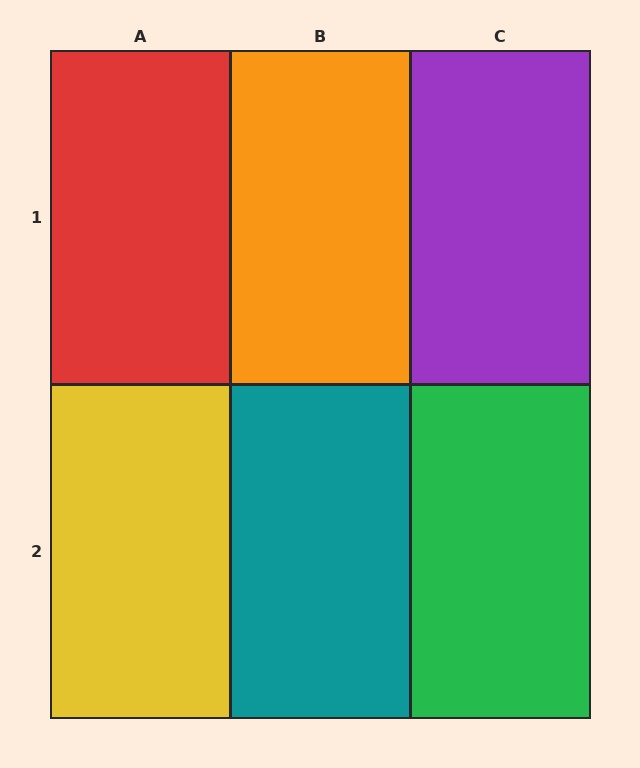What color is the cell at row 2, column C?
Green.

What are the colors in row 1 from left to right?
Red, orange, purple.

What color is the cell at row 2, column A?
Yellow.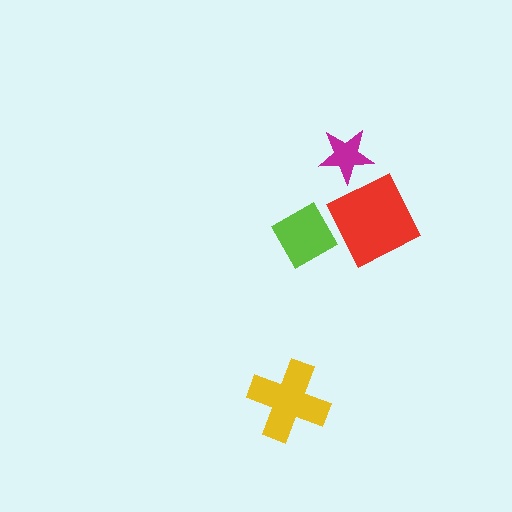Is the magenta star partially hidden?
Yes, it is partially covered by another shape.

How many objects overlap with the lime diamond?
1 object overlaps with the lime diamond.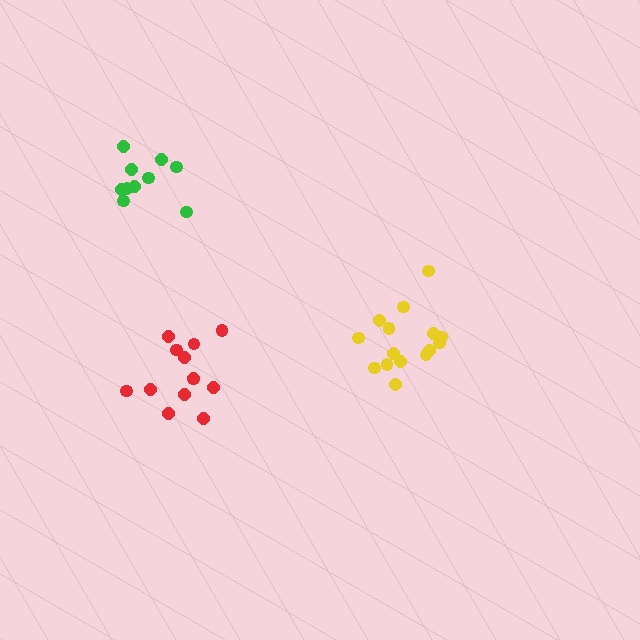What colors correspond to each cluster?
The clusters are colored: green, yellow, red.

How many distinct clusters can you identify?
There are 3 distinct clusters.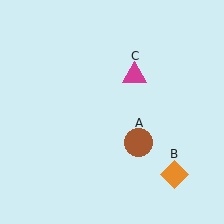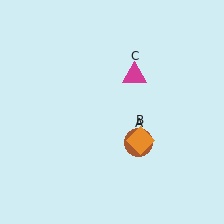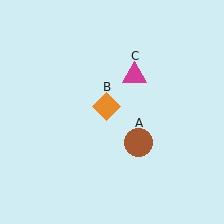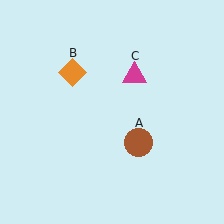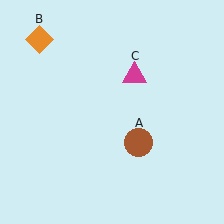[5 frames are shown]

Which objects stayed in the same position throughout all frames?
Brown circle (object A) and magenta triangle (object C) remained stationary.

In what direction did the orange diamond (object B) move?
The orange diamond (object B) moved up and to the left.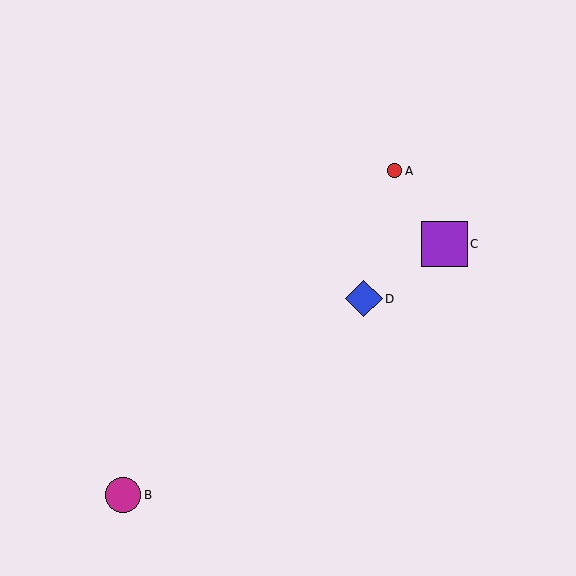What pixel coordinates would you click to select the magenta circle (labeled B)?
Click at (123, 495) to select the magenta circle B.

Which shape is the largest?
The purple square (labeled C) is the largest.